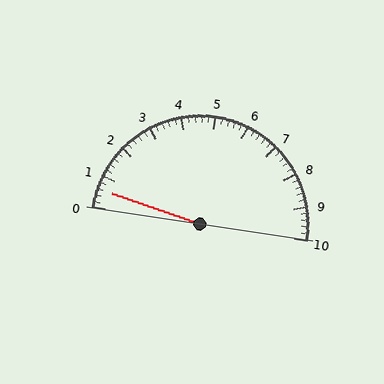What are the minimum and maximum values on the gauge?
The gauge ranges from 0 to 10.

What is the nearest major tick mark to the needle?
The nearest major tick mark is 1.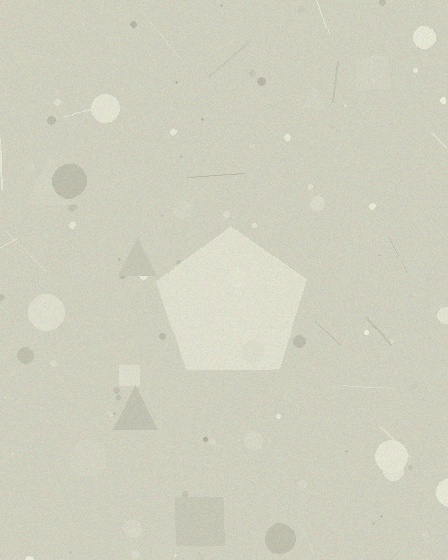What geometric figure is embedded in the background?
A pentagon is embedded in the background.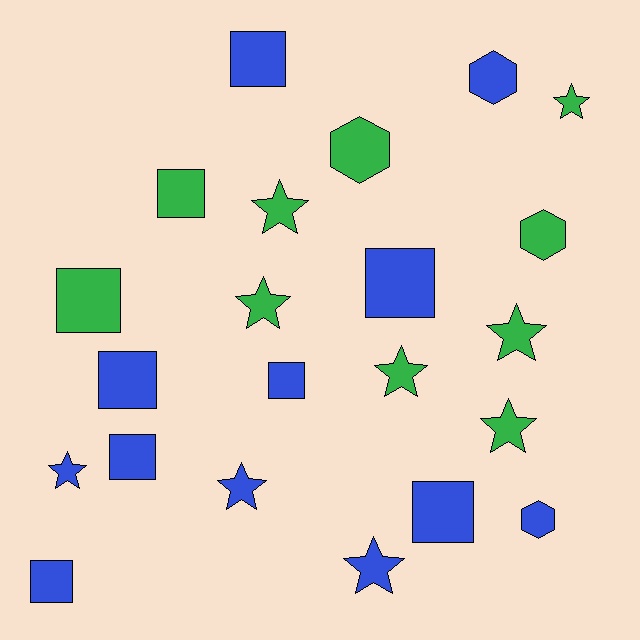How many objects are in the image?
There are 22 objects.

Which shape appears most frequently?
Square, with 9 objects.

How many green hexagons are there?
There are 2 green hexagons.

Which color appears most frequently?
Blue, with 12 objects.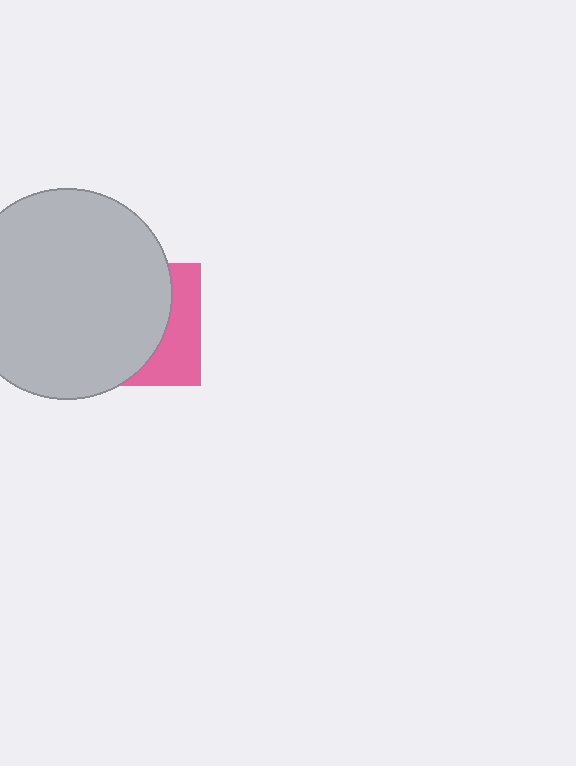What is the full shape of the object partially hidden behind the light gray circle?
The partially hidden object is a pink square.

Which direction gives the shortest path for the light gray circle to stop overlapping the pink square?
Moving left gives the shortest separation.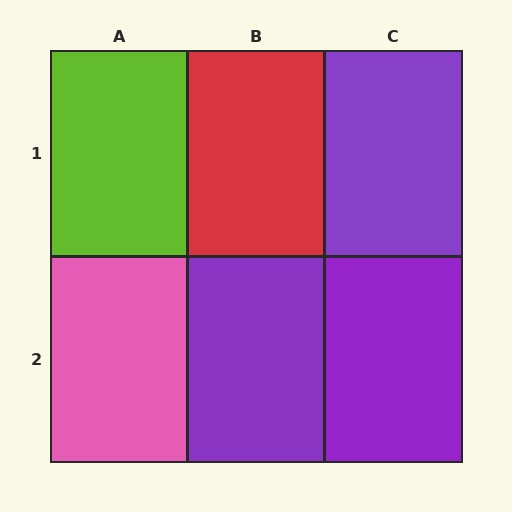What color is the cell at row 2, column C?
Purple.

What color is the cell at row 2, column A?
Pink.